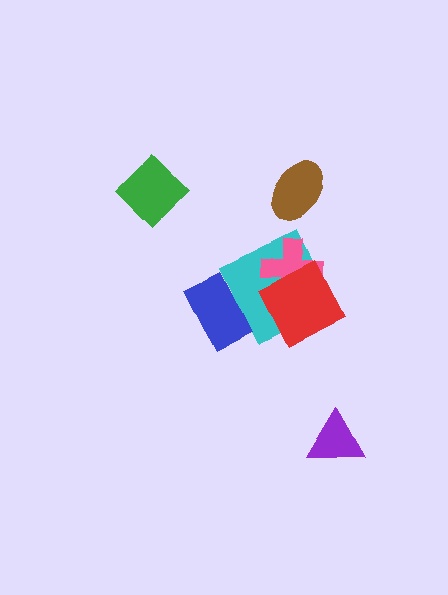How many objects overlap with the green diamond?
0 objects overlap with the green diamond.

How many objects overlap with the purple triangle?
0 objects overlap with the purple triangle.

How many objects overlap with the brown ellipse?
0 objects overlap with the brown ellipse.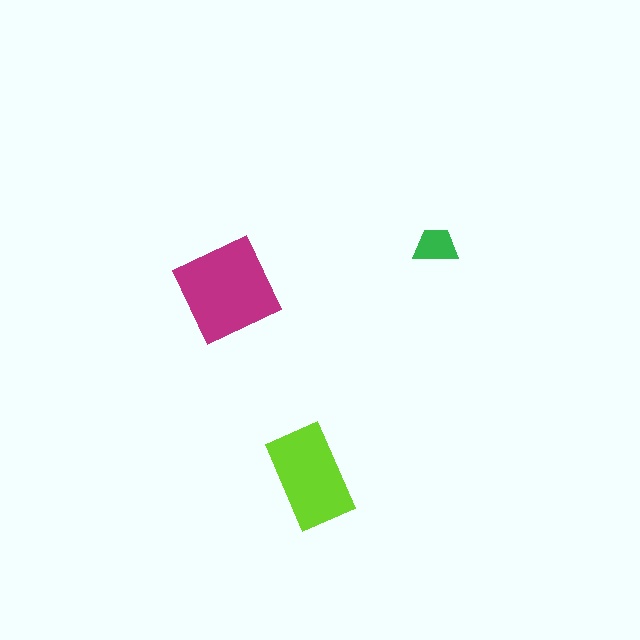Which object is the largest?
The magenta diamond.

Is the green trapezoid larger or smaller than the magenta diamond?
Smaller.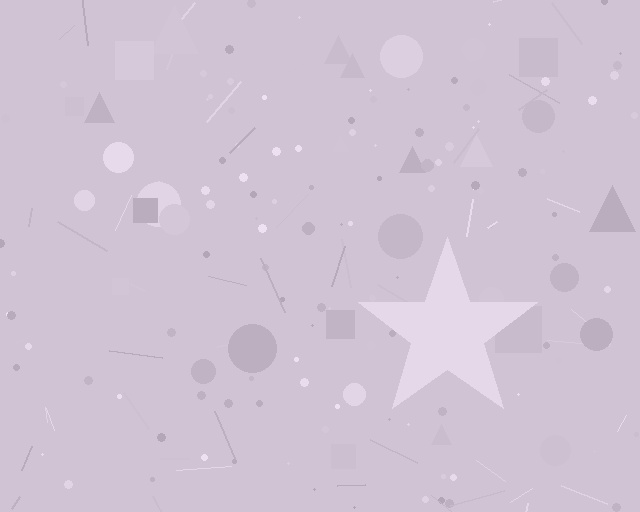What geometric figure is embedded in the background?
A star is embedded in the background.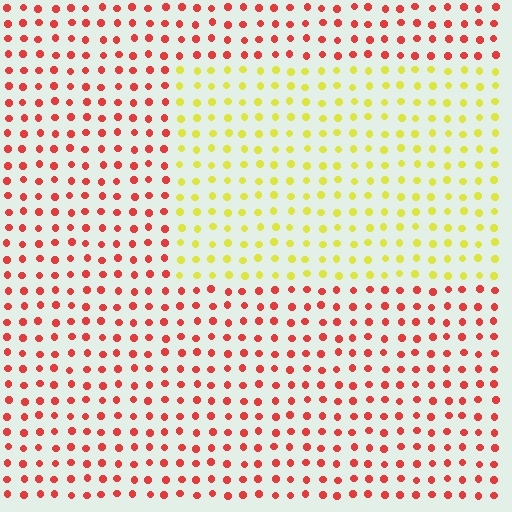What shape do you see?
I see a rectangle.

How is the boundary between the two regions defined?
The boundary is defined purely by a slight shift in hue (about 64 degrees). Spacing, size, and orientation are identical on both sides.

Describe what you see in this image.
The image is filled with small red elements in a uniform arrangement. A rectangle-shaped region is visible where the elements are tinted to a slightly different hue, forming a subtle color boundary.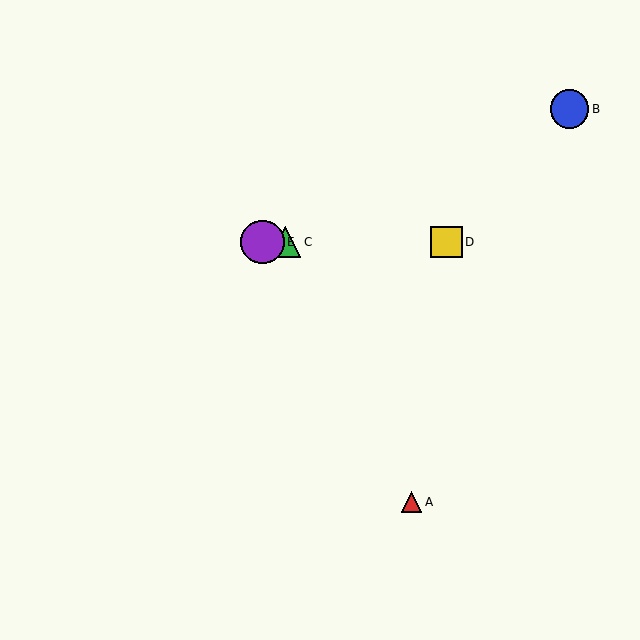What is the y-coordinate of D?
Object D is at y≈242.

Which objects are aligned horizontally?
Objects C, D, E are aligned horizontally.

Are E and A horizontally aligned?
No, E is at y≈242 and A is at y≈502.